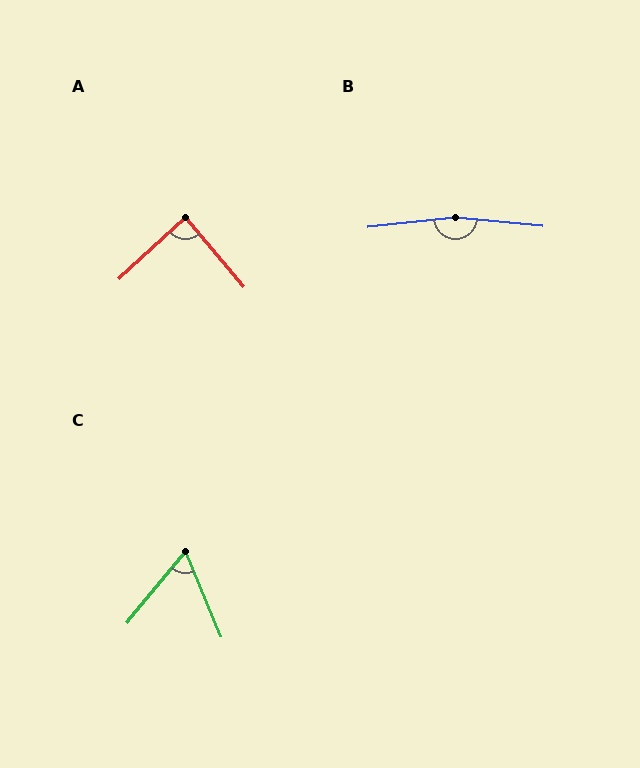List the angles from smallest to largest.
C (62°), A (87°), B (168°).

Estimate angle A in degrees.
Approximately 87 degrees.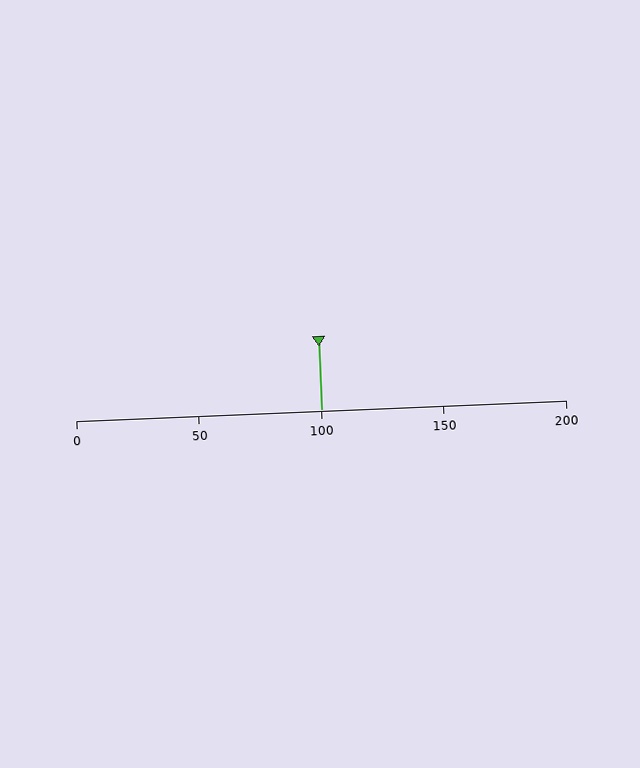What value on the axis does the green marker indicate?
The marker indicates approximately 100.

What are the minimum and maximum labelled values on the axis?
The axis runs from 0 to 200.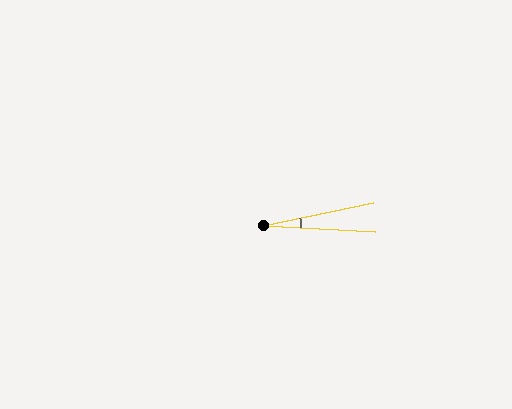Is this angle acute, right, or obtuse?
It is acute.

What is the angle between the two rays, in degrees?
Approximately 15 degrees.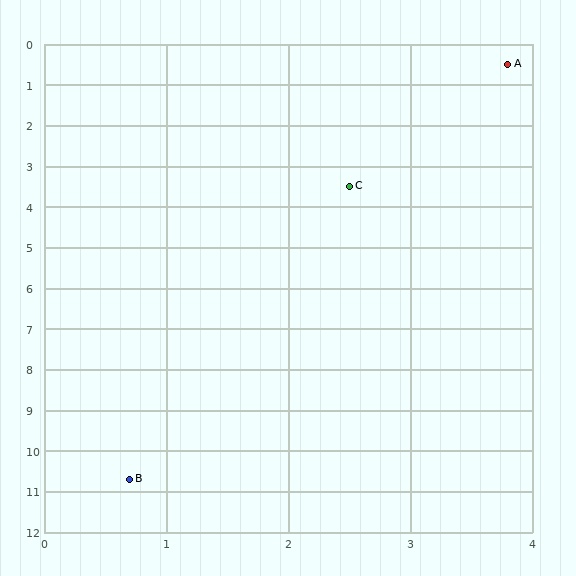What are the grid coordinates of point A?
Point A is at approximately (3.8, 0.5).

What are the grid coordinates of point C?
Point C is at approximately (2.5, 3.5).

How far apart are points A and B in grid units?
Points A and B are about 10.7 grid units apart.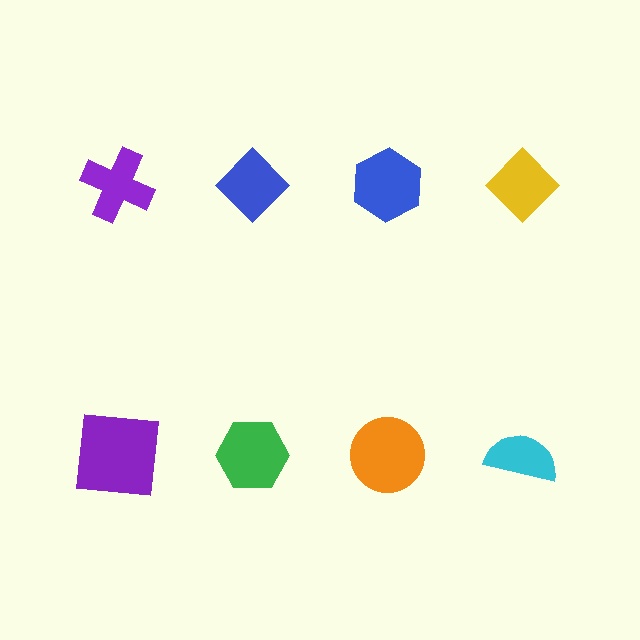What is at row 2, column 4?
A cyan semicircle.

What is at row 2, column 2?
A green hexagon.